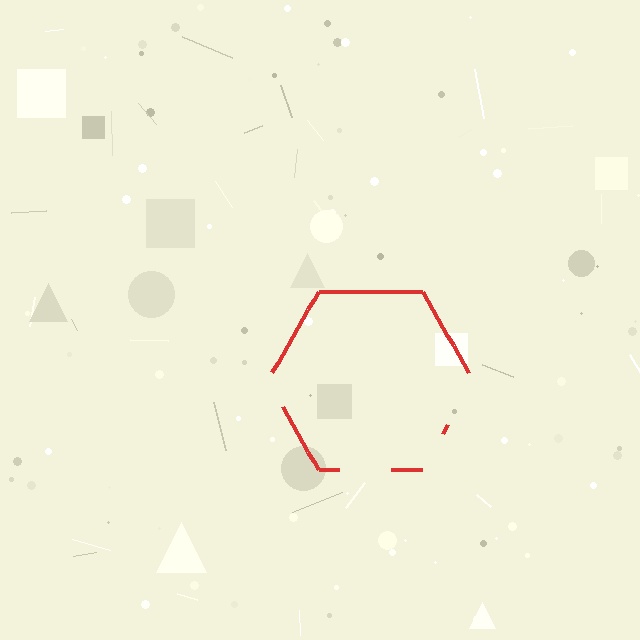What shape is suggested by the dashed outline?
The dashed outline suggests a hexagon.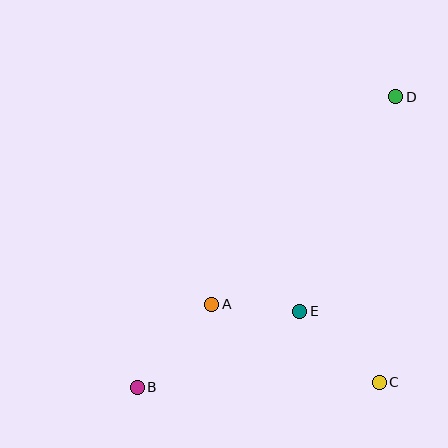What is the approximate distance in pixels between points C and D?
The distance between C and D is approximately 286 pixels.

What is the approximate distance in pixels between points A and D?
The distance between A and D is approximately 277 pixels.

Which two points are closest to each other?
Points A and E are closest to each other.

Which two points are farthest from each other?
Points B and D are farthest from each other.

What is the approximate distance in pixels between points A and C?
The distance between A and C is approximately 185 pixels.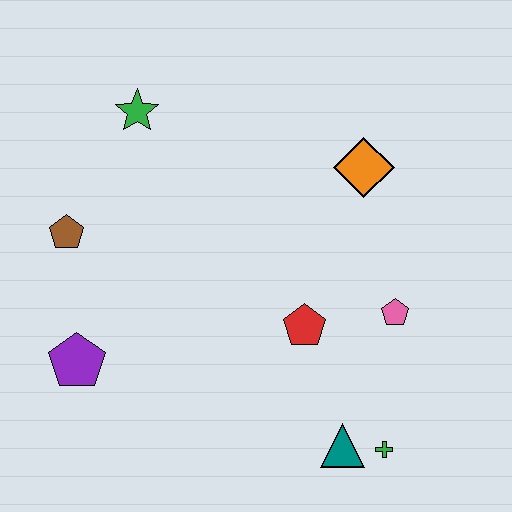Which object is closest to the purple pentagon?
The brown pentagon is closest to the purple pentagon.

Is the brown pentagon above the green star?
No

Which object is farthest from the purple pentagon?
The orange diamond is farthest from the purple pentagon.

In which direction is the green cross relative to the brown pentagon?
The green cross is to the right of the brown pentagon.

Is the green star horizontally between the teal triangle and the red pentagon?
No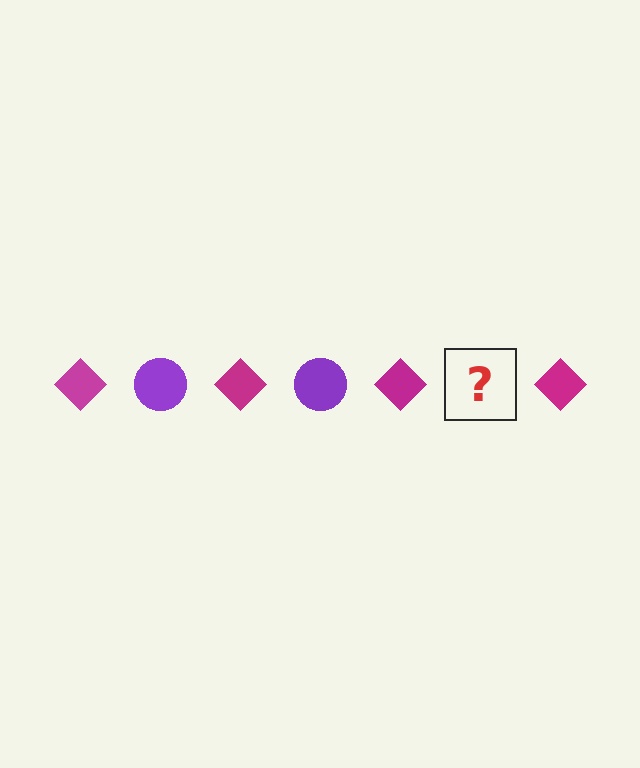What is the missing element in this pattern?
The missing element is a purple circle.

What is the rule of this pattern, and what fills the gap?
The rule is that the pattern alternates between magenta diamond and purple circle. The gap should be filled with a purple circle.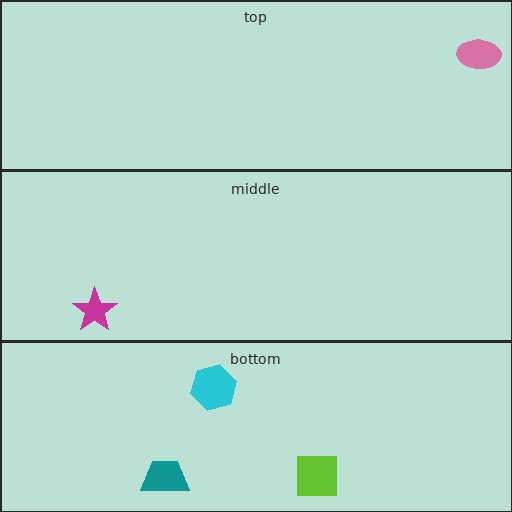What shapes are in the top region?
The pink ellipse.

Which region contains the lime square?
The bottom region.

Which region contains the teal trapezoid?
The bottom region.